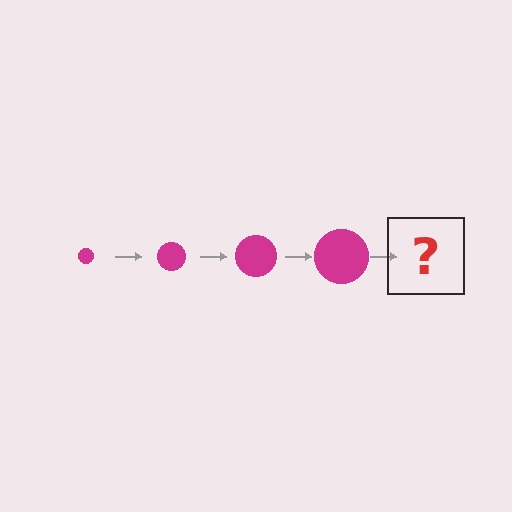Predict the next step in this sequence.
The next step is a magenta circle, larger than the previous one.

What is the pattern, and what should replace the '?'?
The pattern is that the circle gets progressively larger each step. The '?' should be a magenta circle, larger than the previous one.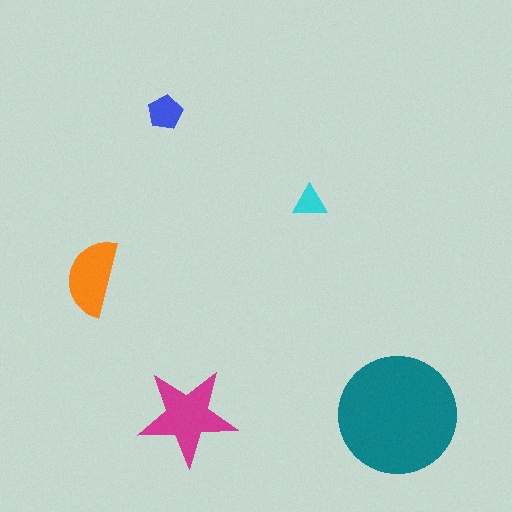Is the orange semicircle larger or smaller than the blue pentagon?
Larger.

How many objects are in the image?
There are 5 objects in the image.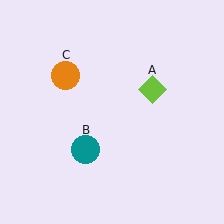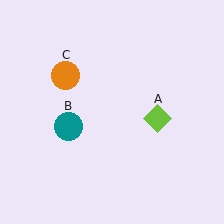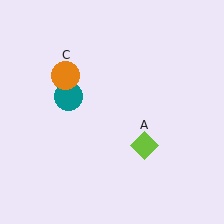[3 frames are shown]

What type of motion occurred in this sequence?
The lime diamond (object A), teal circle (object B) rotated clockwise around the center of the scene.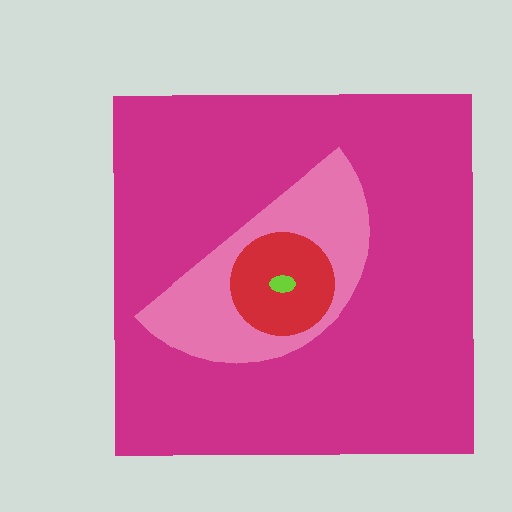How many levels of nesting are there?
4.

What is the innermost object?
The lime ellipse.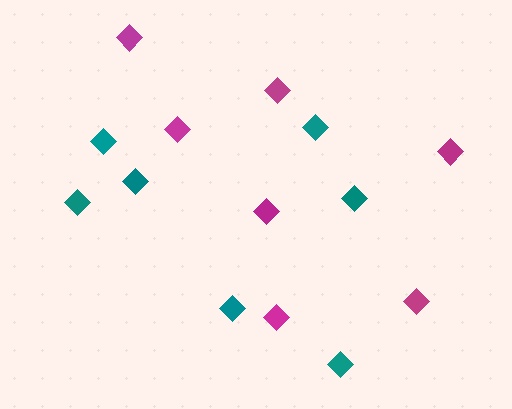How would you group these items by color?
There are 2 groups: one group of magenta diamonds (7) and one group of teal diamonds (7).